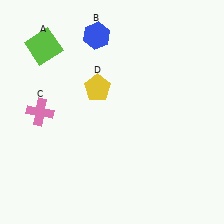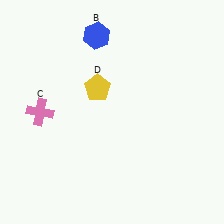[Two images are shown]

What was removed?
The lime square (A) was removed in Image 2.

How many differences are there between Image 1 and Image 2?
There is 1 difference between the two images.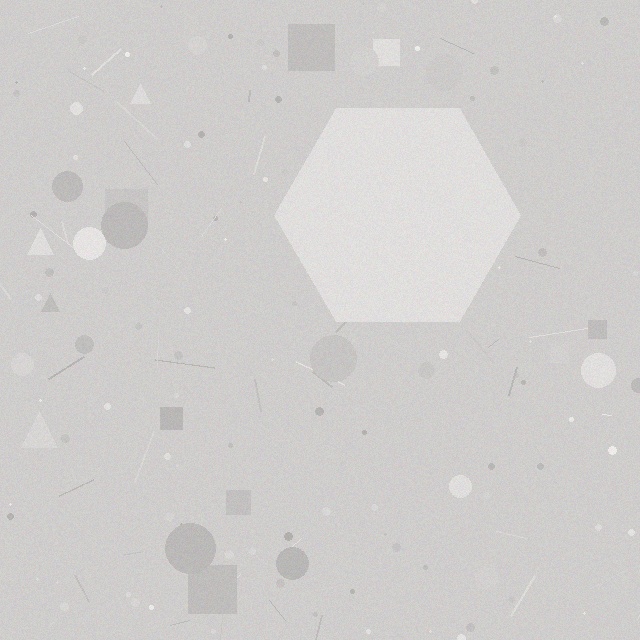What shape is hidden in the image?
A hexagon is hidden in the image.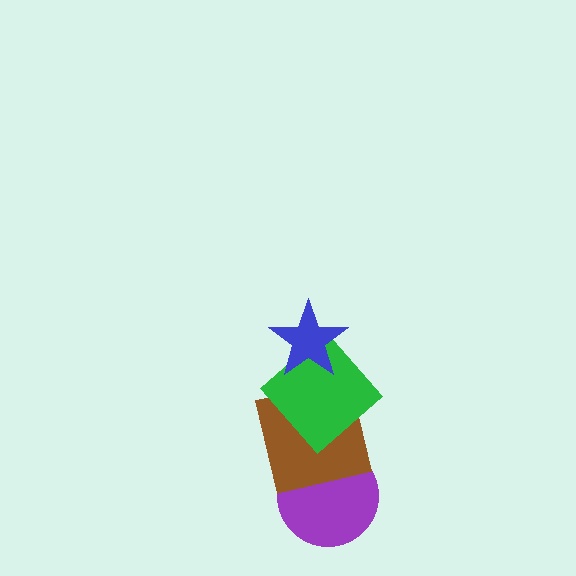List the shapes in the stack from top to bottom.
From top to bottom: the blue star, the green diamond, the brown square, the purple circle.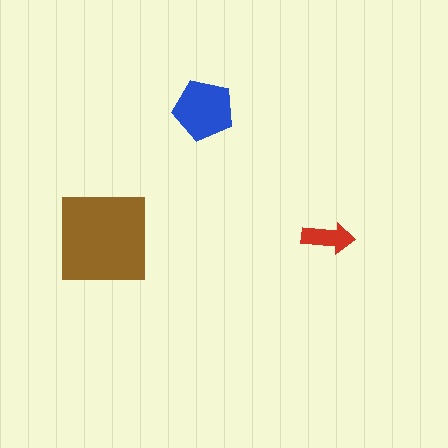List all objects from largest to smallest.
The brown square, the blue pentagon, the red arrow.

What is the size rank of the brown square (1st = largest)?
1st.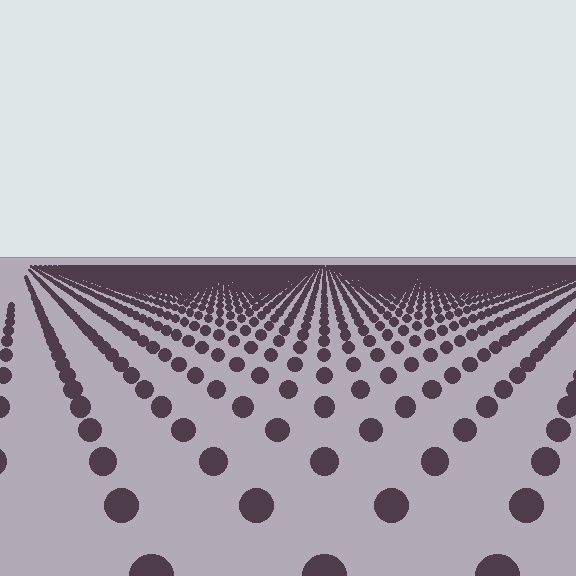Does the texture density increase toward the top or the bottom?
Density increases toward the top.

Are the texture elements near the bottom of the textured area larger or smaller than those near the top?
Larger. Near the bottom, elements are closer to the viewer and appear at a bigger on-screen size.